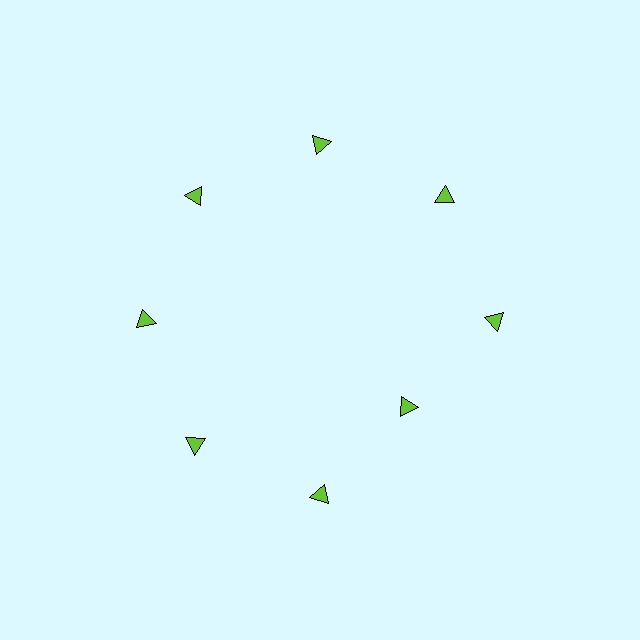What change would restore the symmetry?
The symmetry would be restored by moving it outward, back onto the ring so that all 8 triangles sit at equal angles and equal distance from the center.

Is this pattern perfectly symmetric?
No. The 8 lime triangles are arranged in a ring, but one element near the 4 o'clock position is pulled inward toward the center, breaking the 8-fold rotational symmetry.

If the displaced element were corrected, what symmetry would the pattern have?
It would have 8-fold rotational symmetry — the pattern would map onto itself every 45 degrees.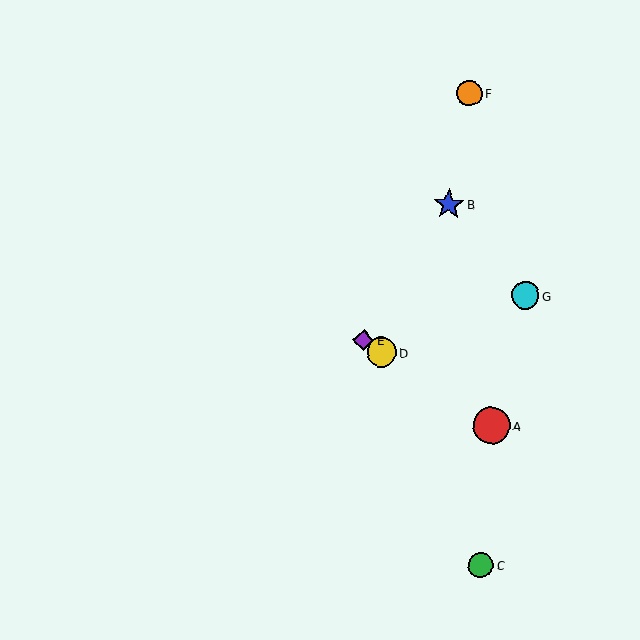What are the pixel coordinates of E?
Object E is at (363, 340).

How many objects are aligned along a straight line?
3 objects (A, D, E) are aligned along a straight line.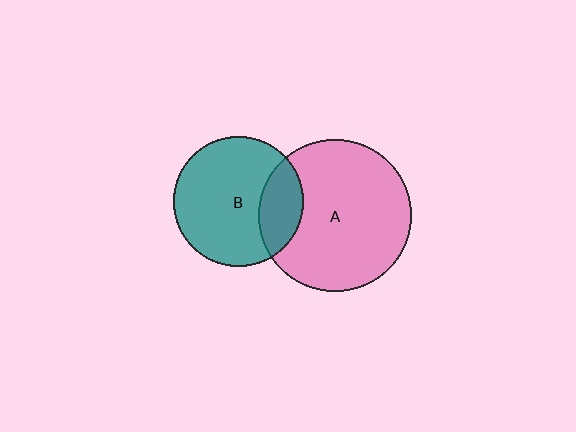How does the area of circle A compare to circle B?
Approximately 1.4 times.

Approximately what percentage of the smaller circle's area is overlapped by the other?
Approximately 25%.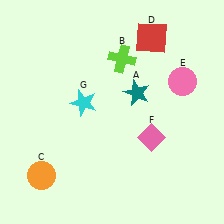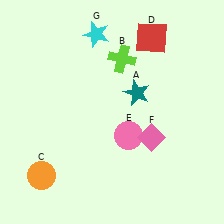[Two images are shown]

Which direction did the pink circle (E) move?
The pink circle (E) moved down.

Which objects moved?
The objects that moved are: the pink circle (E), the cyan star (G).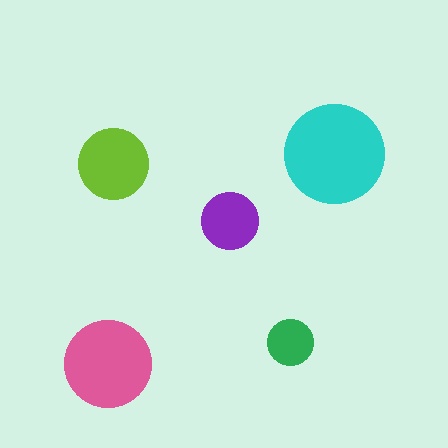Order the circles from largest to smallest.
the cyan one, the pink one, the lime one, the purple one, the green one.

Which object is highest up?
The cyan circle is topmost.